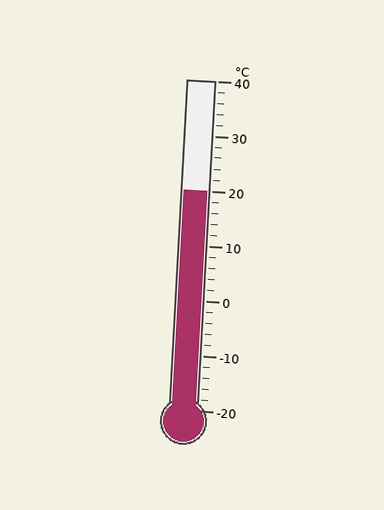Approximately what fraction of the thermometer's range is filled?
The thermometer is filled to approximately 65% of its range.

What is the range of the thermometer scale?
The thermometer scale ranges from -20°C to 40°C.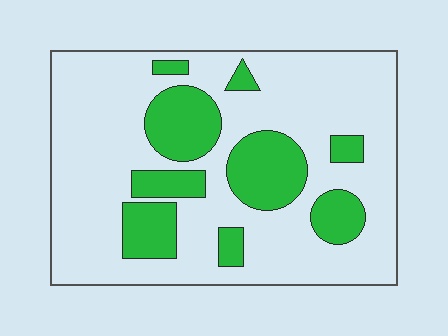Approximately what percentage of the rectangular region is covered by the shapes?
Approximately 25%.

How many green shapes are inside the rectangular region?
9.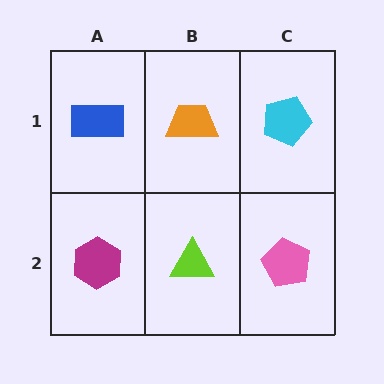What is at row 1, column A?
A blue rectangle.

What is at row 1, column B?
An orange trapezoid.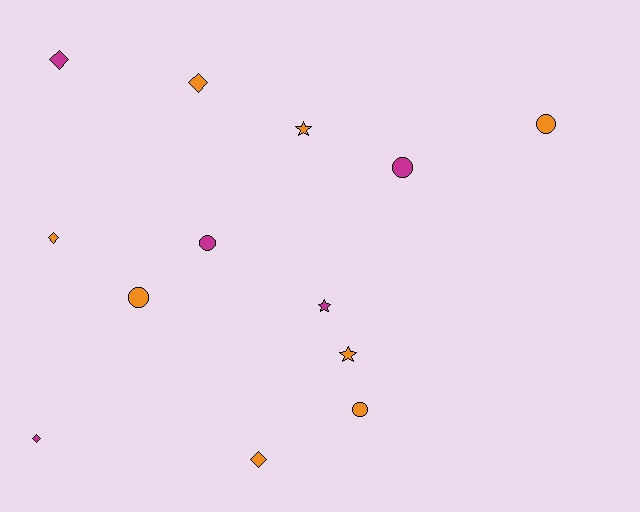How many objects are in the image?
There are 13 objects.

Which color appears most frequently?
Orange, with 8 objects.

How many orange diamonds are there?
There are 3 orange diamonds.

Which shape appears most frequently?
Diamond, with 5 objects.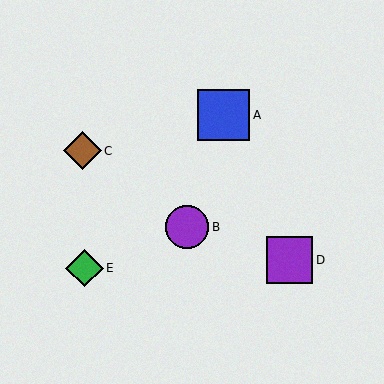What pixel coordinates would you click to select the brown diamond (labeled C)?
Click at (82, 151) to select the brown diamond C.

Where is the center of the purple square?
The center of the purple square is at (289, 260).